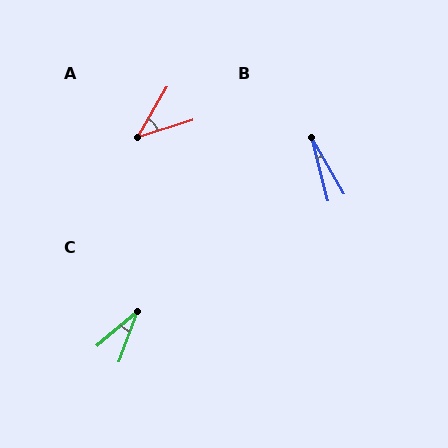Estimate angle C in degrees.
Approximately 29 degrees.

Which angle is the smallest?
B, at approximately 15 degrees.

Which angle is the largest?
A, at approximately 43 degrees.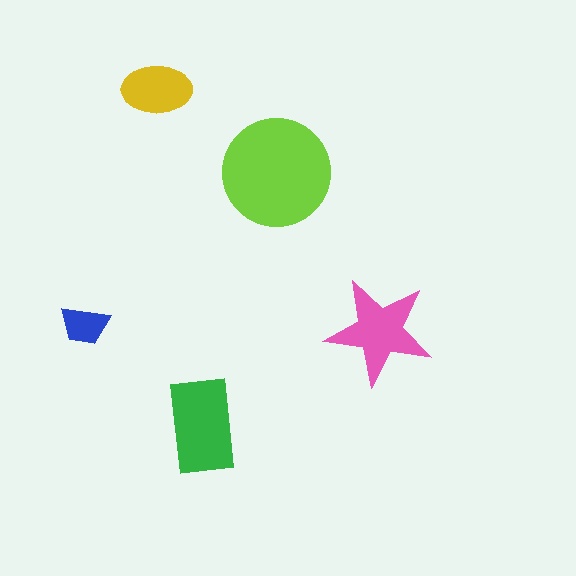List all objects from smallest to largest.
The blue trapezoid, the yellow ellipse, the pink star, the green rectangle, the lime circle.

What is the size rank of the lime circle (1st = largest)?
1st.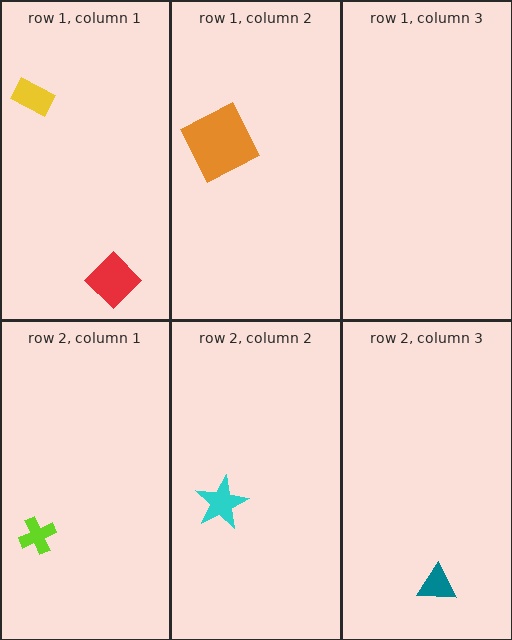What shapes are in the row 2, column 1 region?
The lime cross.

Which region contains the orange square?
The row 1, column 2 region.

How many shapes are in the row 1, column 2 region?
1.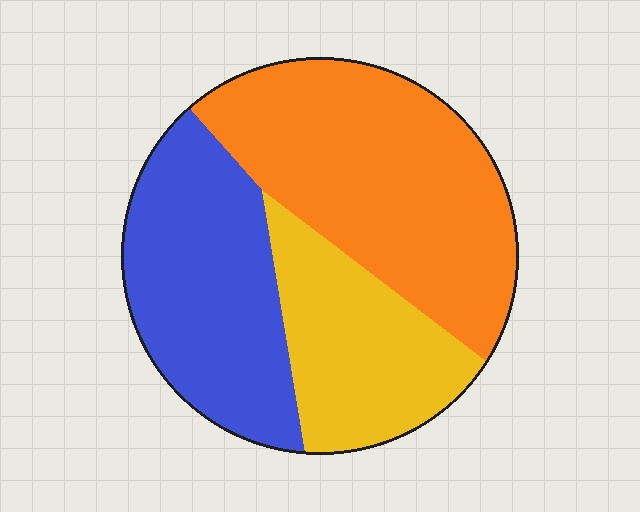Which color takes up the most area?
Orange, at roughly 45%.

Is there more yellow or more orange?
Orange.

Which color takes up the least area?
Yellow, at roughly 25%.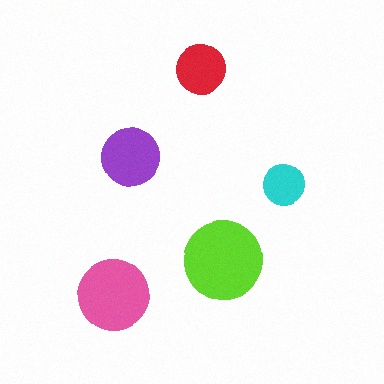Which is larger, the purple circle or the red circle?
The purple one.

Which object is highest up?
The red circle is topmost.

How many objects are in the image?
There are 5 objects in the image.